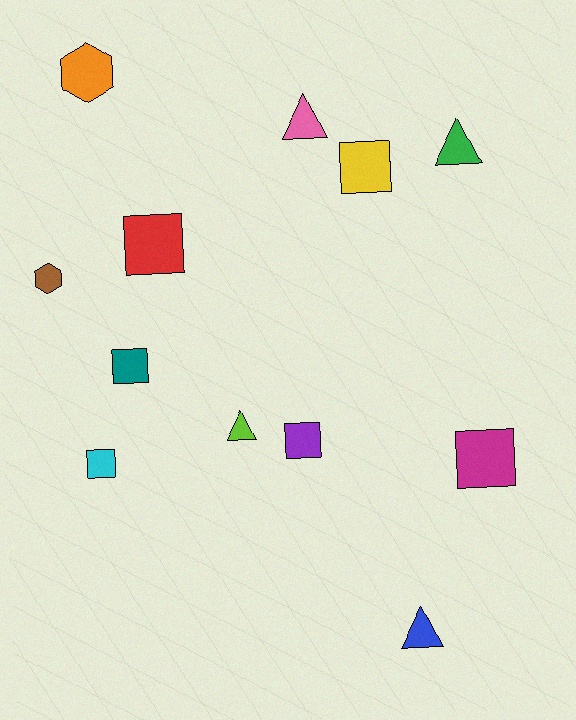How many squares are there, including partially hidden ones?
There are 6 squares.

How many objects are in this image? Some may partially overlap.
There are 12 objects.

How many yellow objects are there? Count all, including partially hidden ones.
There is 1 yellow object.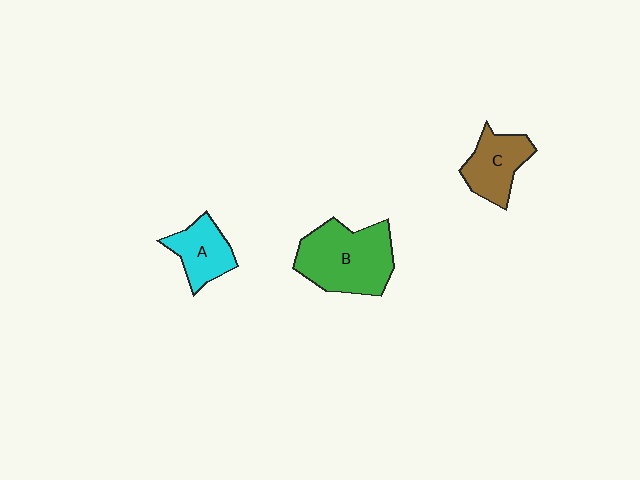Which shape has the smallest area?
Shape A (cyan).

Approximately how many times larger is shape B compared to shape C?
Approximately 1.7 times.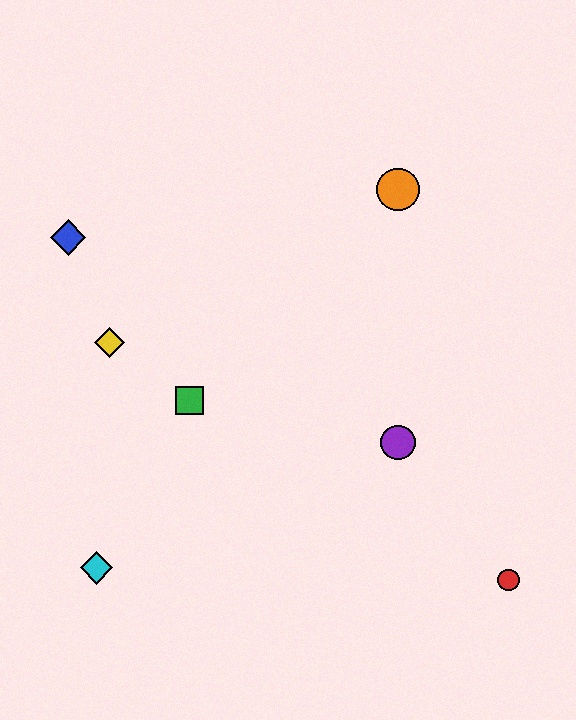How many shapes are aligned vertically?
2 shapes (the purple circle, the orange circle) are aligned vertically.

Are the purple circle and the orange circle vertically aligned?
Yes, both are at x≈398.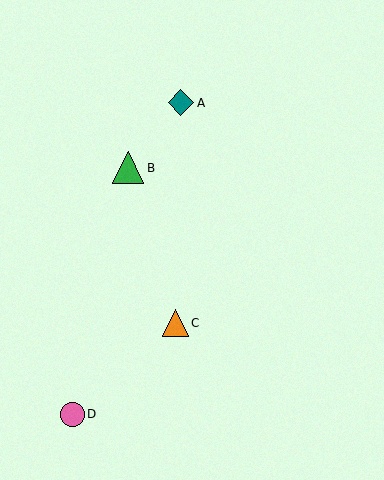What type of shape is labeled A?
Shape A is a teal diamond.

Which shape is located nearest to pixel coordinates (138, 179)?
The green triangle (labeled B) at (128, 167) is nearest to that location.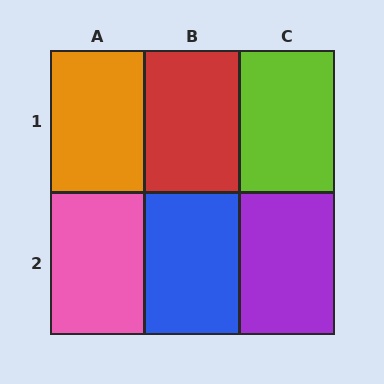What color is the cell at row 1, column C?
Lime.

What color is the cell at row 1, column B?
Red.